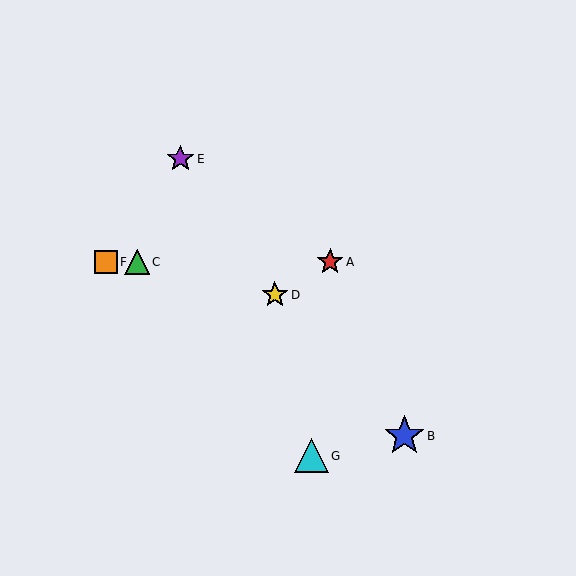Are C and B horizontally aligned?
No, C is at y≈262 and B is at y≈436.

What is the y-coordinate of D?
Object D is at y≈295.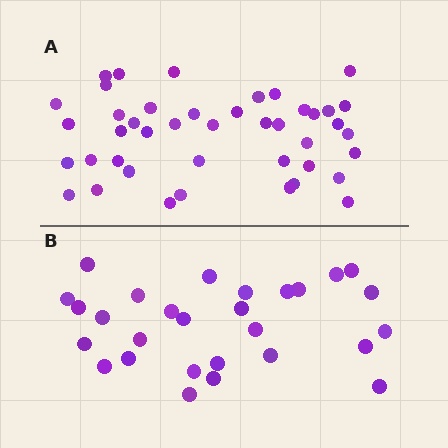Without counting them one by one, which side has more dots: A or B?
Region A (the top region) has more dots.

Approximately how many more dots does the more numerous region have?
Region A has approximately 15 more dots than region B.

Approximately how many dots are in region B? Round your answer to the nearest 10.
About 30 dots. (The exact count is 28, which rounds to 30.)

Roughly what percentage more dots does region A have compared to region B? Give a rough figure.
About 55% more.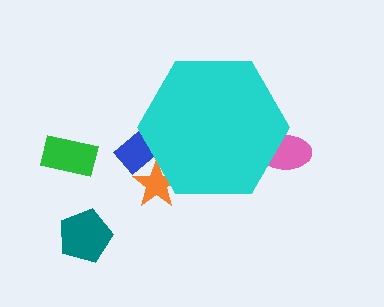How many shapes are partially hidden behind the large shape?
3 shapes are partially hidden.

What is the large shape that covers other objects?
A cyan hexagon.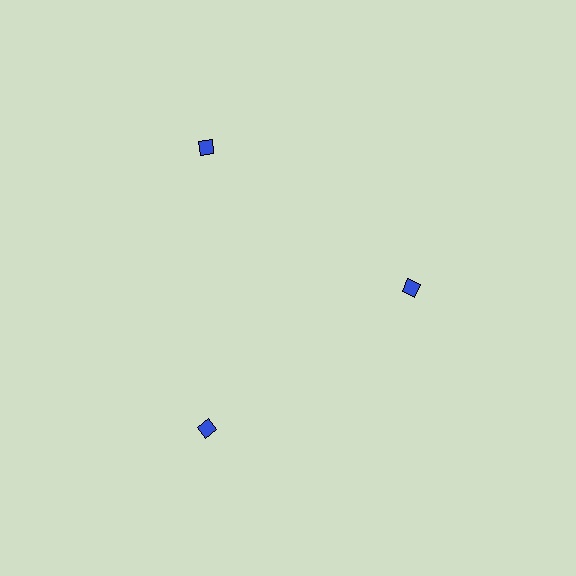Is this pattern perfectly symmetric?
No. The 3 blue diamonds are arranged in a ring, but one element near the 3 o'clock position is pulled inward toward the center, breaking the 3-fold rotational symmetry.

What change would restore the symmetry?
The symmetry would be restored by moving it outward, back onto the ring so that all 3 diamonds sit at equal angles and equal distance from the center.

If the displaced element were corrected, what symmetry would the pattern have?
It would have 3-fold rotational symmetry — the pattern would map onto itself every 120 degrees.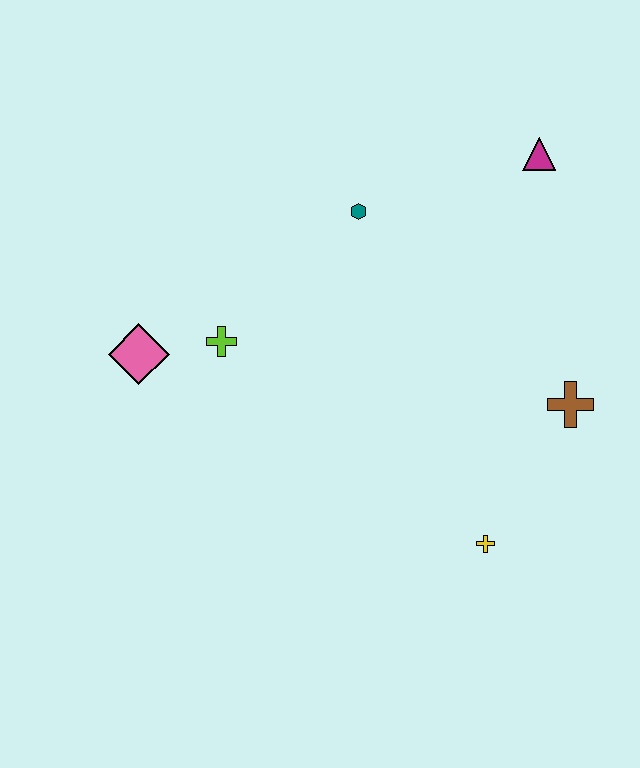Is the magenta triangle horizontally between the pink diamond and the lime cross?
No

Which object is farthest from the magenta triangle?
The pink diamond is farthest from the magenta triangle.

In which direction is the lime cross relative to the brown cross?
The lime cross is to the left of the brown cross.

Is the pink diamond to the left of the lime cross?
Yes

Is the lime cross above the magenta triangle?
No